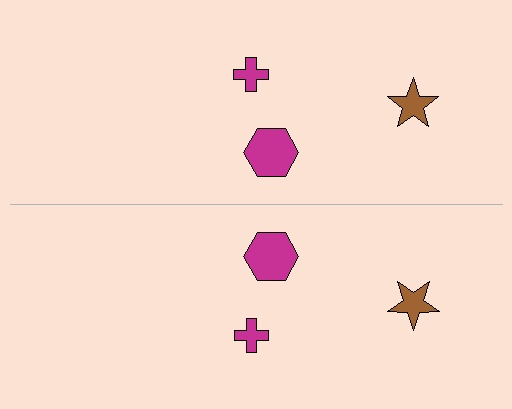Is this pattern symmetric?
Yes, this pattern has bilateral (reflection) symmetry.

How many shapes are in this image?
There are 6 shapes in this image.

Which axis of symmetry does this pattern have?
The pattern has a horizontal axis of symmetry running through the center of the image.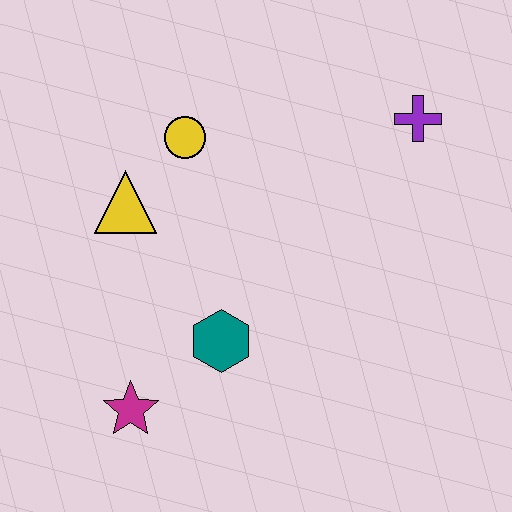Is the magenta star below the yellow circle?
Yes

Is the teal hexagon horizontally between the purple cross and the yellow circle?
Yes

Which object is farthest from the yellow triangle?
The purple cross is farthest from the yellow triangle.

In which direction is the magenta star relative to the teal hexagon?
The magenta star is to the left of the teal hexagon.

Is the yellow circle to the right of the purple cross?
No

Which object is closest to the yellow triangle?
The yellow circle is closest to the yellow triangle.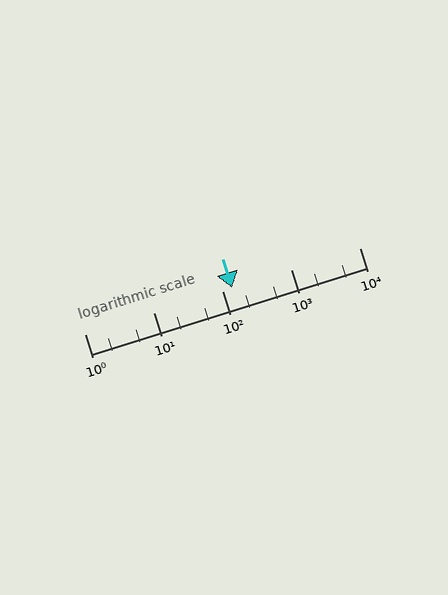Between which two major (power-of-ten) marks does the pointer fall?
The pointer is between 100 and 1000.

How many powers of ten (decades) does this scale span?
The scale spans 4 decades, from 1 to 10000.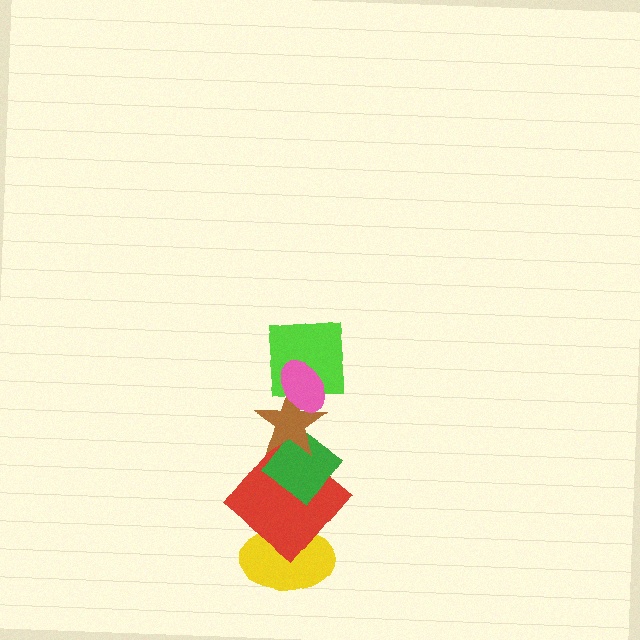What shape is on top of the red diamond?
The green diamond is on top of the red diamond.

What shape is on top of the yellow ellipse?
The red diamond is on top of the yellow ellipse.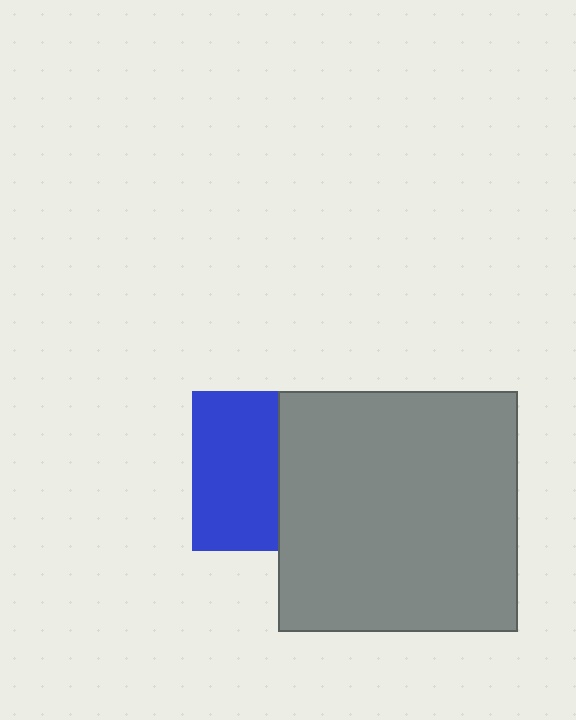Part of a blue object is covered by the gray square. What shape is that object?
It is a square.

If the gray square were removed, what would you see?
You would see the complete blue square.